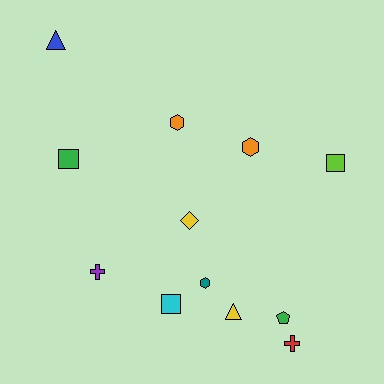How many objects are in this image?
There are 12 objects.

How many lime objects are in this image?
There is 1 lime object.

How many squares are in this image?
There are 3 squares.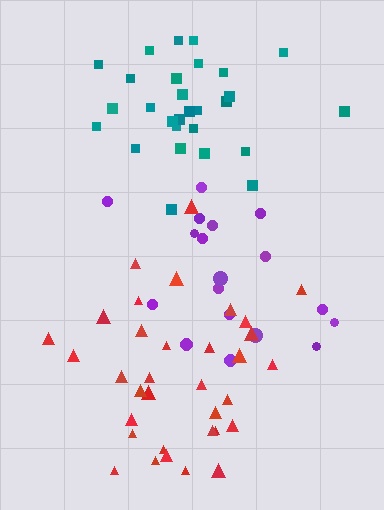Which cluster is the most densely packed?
Teal.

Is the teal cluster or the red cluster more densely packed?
Teal.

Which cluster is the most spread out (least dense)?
Purple.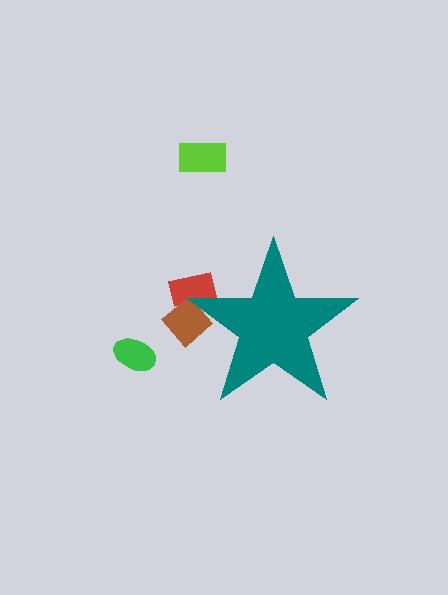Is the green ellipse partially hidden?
No, the green ellipse is fully visible.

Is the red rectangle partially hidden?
Yes, the red rectangle is partially hidden behind the teal star.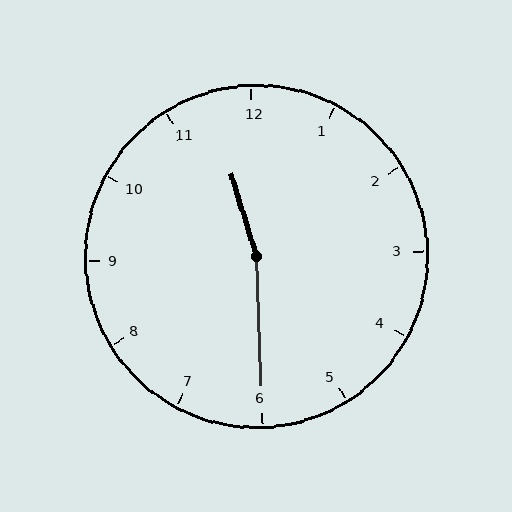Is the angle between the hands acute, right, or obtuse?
It is obtuse.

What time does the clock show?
11:30.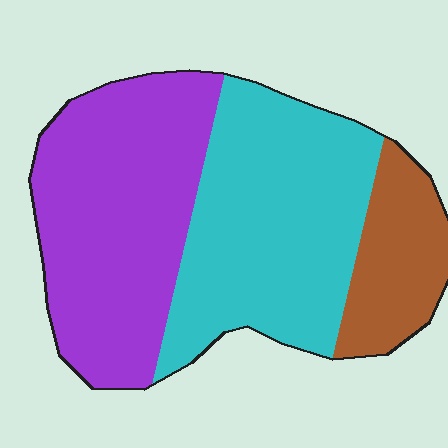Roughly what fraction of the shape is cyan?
Cyan covers around 40% of the shape.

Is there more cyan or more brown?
Cyan.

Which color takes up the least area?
Brown, at roughly 15%.